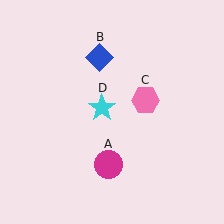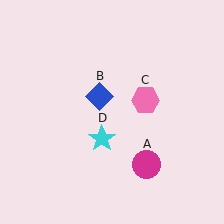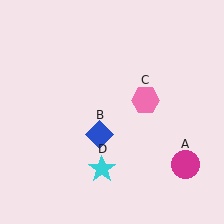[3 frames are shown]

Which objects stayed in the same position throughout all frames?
Pink hexagon (object C) remained stationary.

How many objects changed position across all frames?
3 objects changed position: magenta circle (object A), blue diamond (object B), cyan star (object D).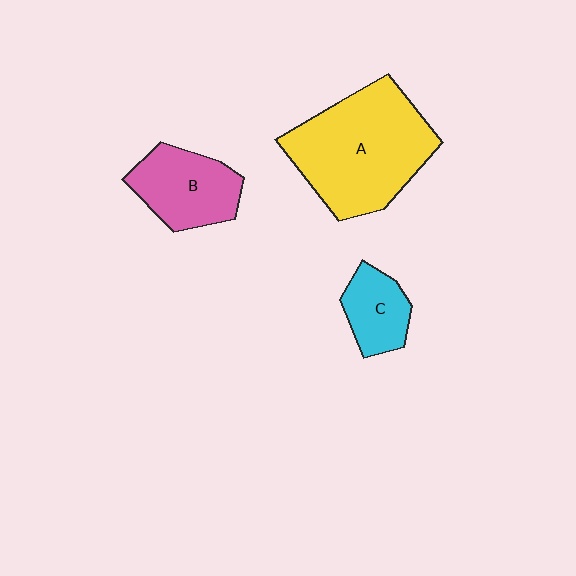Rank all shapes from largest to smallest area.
From largest to smallest: A (yellow), B (pink), C (cyan).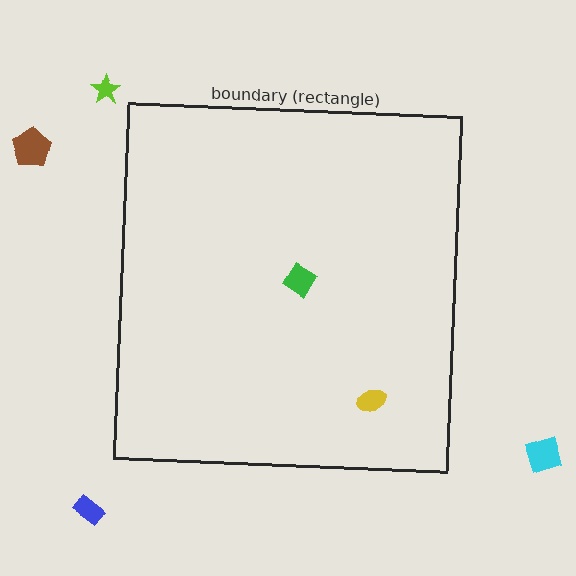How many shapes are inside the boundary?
2 inside, 4 outside.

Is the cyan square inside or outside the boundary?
Outside.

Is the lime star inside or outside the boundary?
Outside.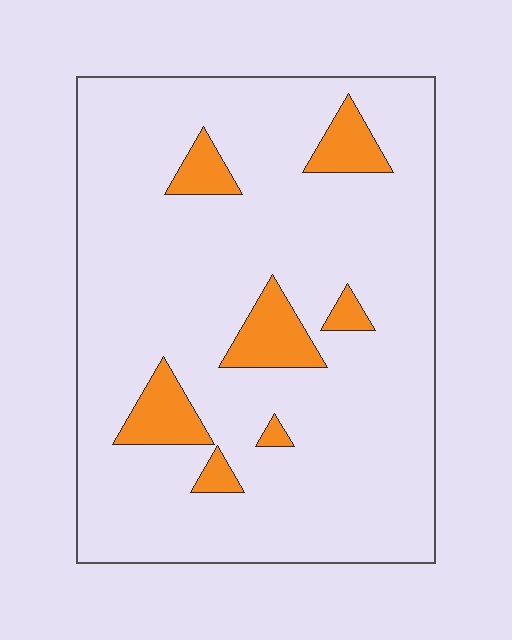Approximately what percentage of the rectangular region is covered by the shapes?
Approximately 10%.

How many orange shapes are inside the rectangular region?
7.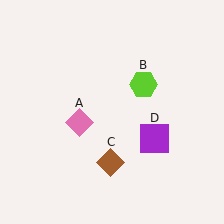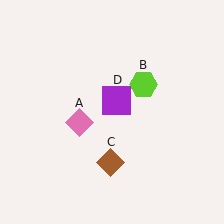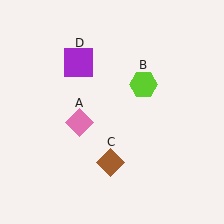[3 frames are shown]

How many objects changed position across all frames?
1 object changed position: purple square (object D).